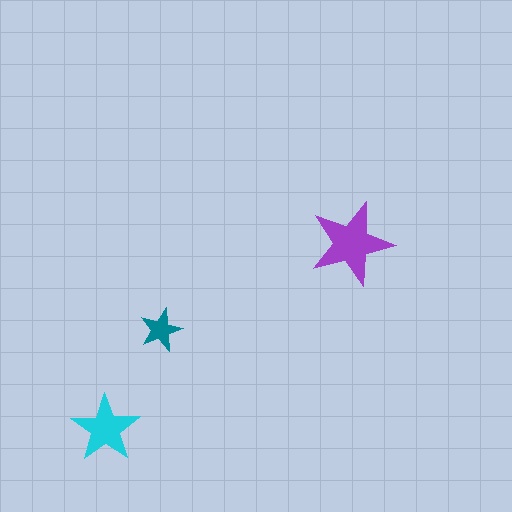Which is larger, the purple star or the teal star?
The purple one.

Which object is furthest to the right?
The purple star is rightmost.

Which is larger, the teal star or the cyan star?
The cyan one.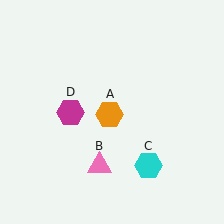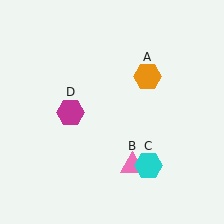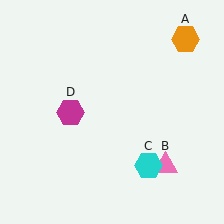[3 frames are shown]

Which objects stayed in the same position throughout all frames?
Cyan hexagon (object C) and magenta hexagon (object D) remained stationary.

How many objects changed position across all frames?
2 objects changed position: orange hexagon (object A), pink triangle (object B).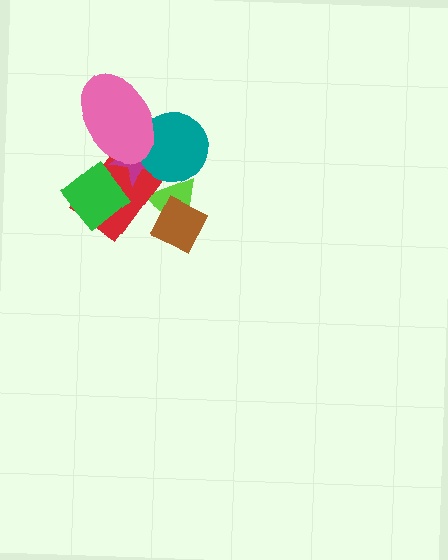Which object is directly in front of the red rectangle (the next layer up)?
The green diamond is directly in front of the red rectangle.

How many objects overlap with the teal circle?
4 objects overlap with the teal circle.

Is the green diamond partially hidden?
Yes, it is partially covered by another shape.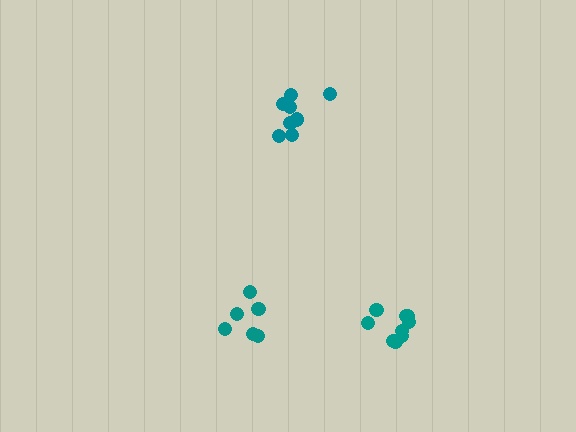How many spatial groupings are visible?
There are 3 spatial groupings.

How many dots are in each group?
Group 1: 6 dots, Group 2: 8 dots, Group 3: 9 dots (23 total).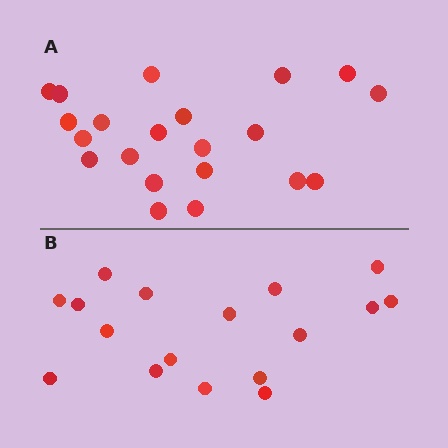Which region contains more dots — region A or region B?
Region A (the top region) has more dots.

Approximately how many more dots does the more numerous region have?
Region A has about 4 more dots than region B.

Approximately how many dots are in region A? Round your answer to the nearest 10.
About 20 dots. (The exact count is 21, which rounds to 20.)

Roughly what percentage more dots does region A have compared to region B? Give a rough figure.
About 25% more.